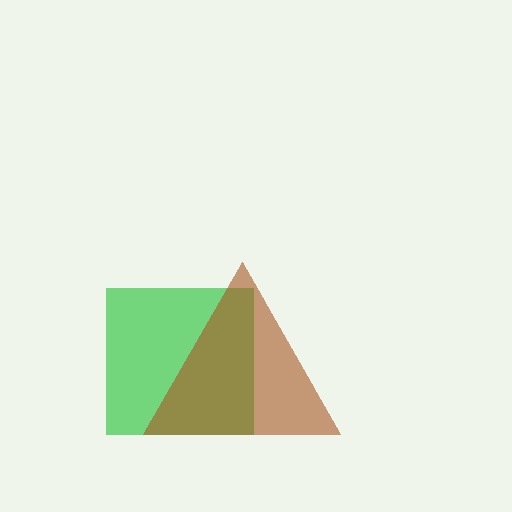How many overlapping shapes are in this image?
There are 2 overlapping shapes in the image.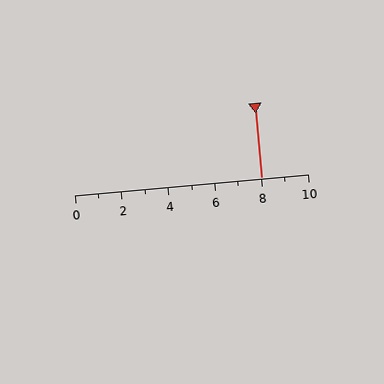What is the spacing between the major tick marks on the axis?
The major ticks are spaced 2 apart.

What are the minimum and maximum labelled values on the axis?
The axis runs from 0 to 10.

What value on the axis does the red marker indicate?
The marker indicates approximately 8.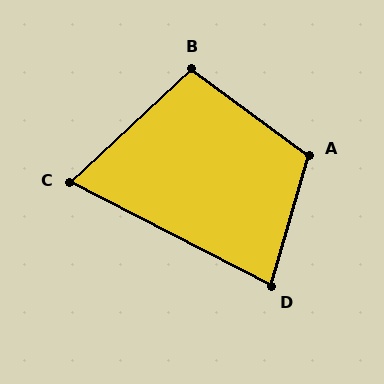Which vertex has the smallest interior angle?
C, at approximately 70 degrees.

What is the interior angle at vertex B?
Approximately 101 degrees (obtuse).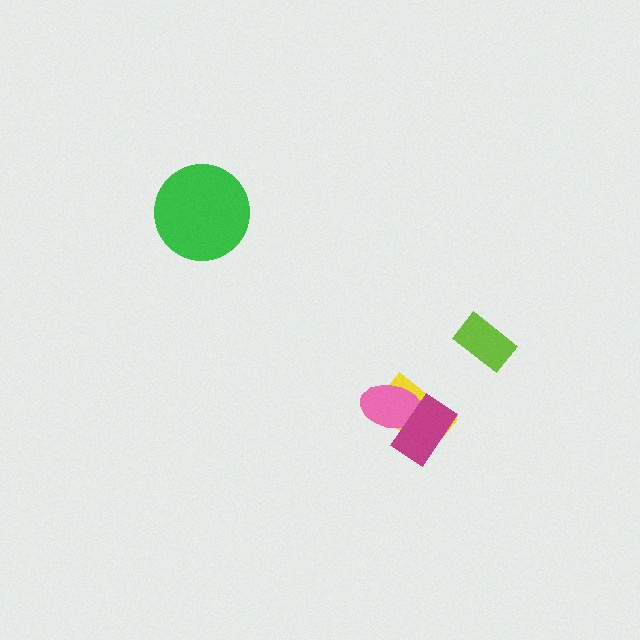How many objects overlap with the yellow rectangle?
2 objects overlap with the yellow rectangle.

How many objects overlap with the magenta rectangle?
2 objects overlap with the magenta rectangle.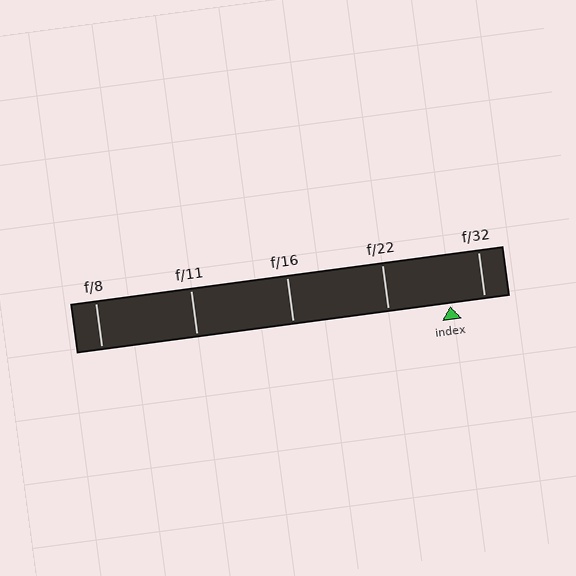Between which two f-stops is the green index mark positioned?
The index mark is between f/22 and f/32.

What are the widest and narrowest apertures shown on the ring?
The widest aperture shown is f/8 and the narrowest is f/32.